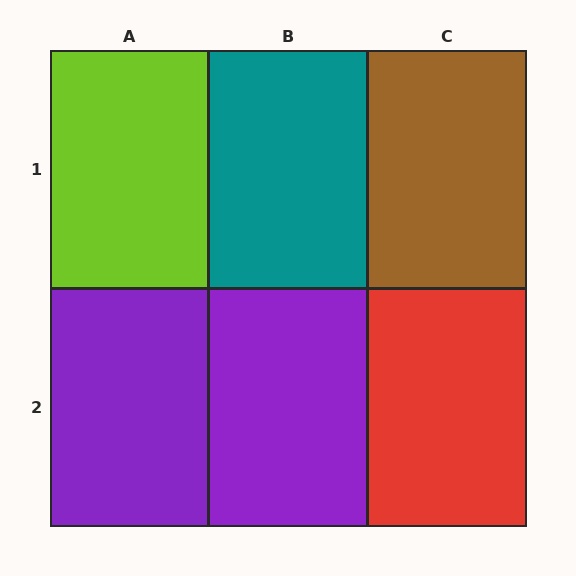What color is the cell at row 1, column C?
Brown.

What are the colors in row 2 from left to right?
Purple, purple, red.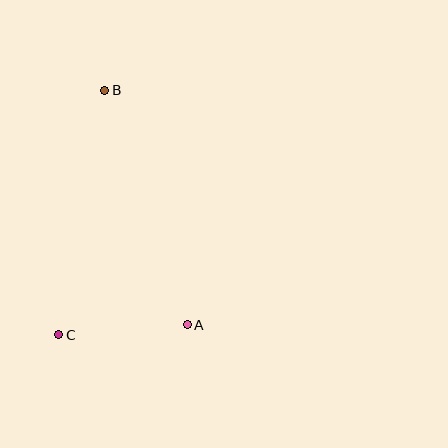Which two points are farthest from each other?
Points B and C are farthest from each other.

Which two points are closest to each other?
Points A and C are closest to each other.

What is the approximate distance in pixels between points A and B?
The distance between A and B is approximately 248 pixels.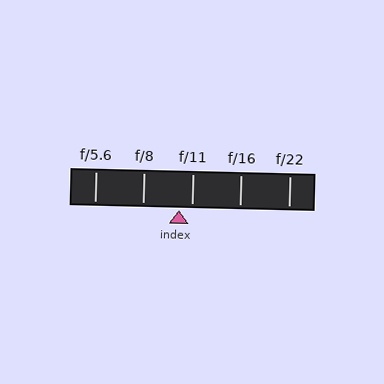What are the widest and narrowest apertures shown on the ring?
The widest aperture shown is f/5.6 and the narrowest is f/22.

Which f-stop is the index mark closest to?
The index mark is closest to f/11.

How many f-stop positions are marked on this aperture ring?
There are 5 f-stop positions marked.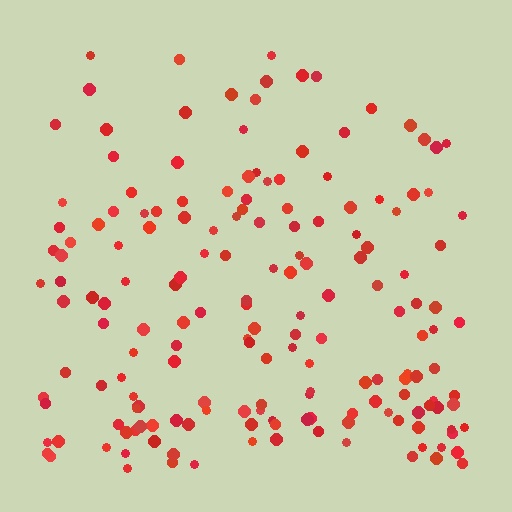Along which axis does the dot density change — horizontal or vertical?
Vertical.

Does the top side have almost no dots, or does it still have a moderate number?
Still a moderate number, just noticeably fewer than the bottom.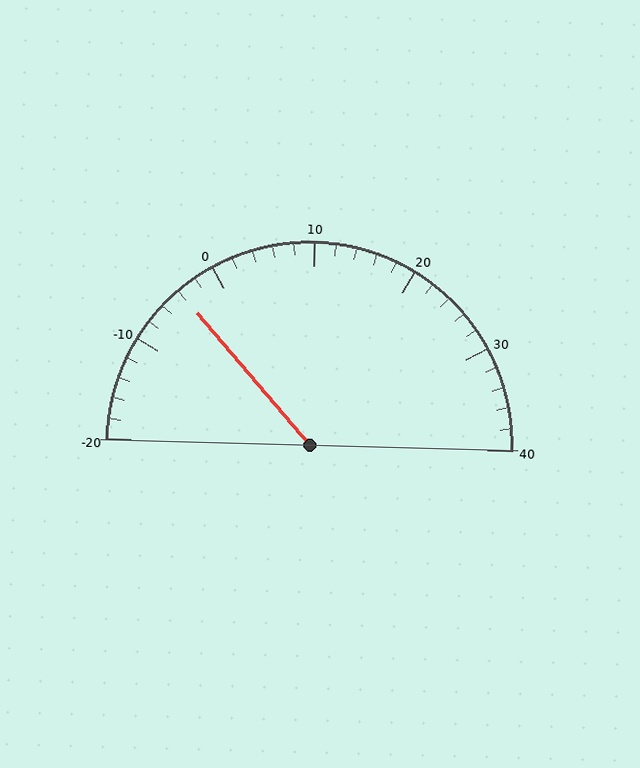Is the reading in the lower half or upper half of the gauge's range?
The reading is in the lower half of the range (-20 to 40).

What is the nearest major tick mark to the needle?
The nearest major tick mark is 0.